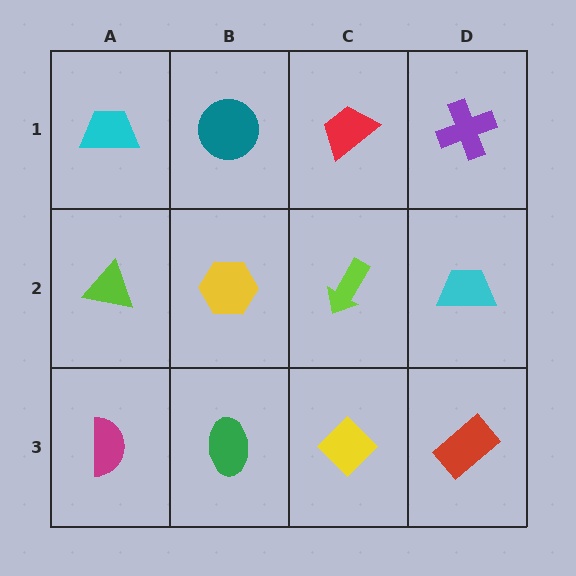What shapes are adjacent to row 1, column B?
A yellow hexagon (row 2, column B), a cyan trapezoid (row 1, column A), a red trapezoid (row 1, column C).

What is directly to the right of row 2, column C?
A cyan trapezoid.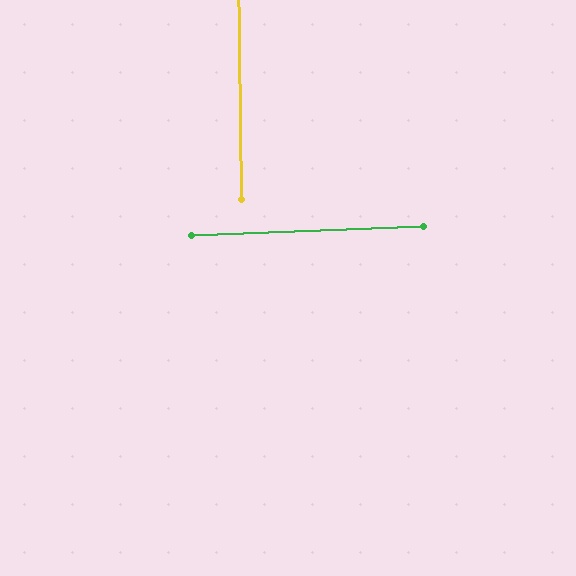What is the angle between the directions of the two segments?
Approximately 89 degrees.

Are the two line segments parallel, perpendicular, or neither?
Perpendicular — they meet at approximately 89°.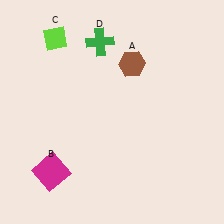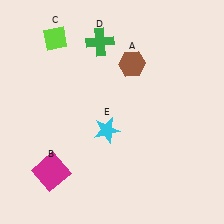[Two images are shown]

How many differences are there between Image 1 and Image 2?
There is 1 difference between the two images.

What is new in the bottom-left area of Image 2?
A cyan star (E) was added in the bottom-left area of Image 2.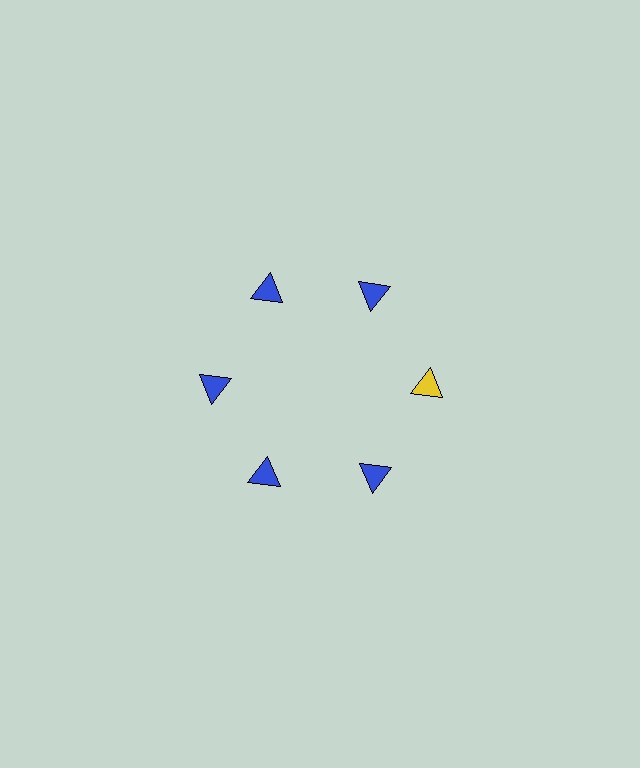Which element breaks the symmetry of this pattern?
The yellow triangle at roughly the 3 o'clock position breaks the symmetry. All other shapes are blue triangles.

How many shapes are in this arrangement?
There are 6 shapes arranged in a ring pattern.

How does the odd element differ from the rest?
It has a different color: yellow instead of blue.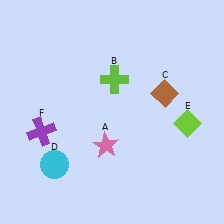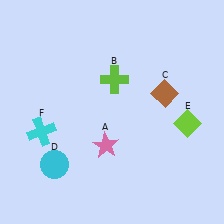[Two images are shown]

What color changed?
The cross (F) changed from purple in Image 1 to cyan in Image 2.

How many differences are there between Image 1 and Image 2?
There is 1 difference between the two images.